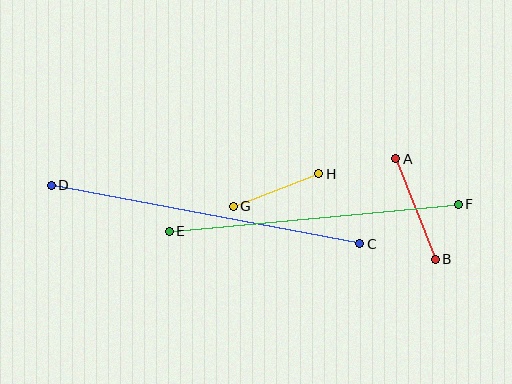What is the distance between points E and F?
The distance is approximately 290 pixels.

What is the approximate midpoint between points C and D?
The midpoint is at approximately (206, 215) pixels.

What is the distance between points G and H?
The distance is approximately 91 pixels.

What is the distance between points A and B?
The distance is approximately 108 pixels.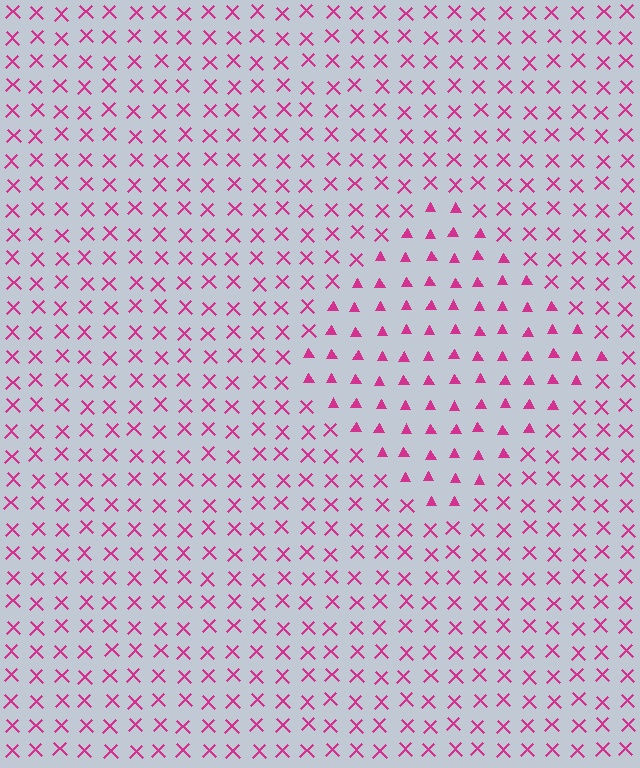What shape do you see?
I see a diamond.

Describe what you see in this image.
The image is filled with small magenta elements arranged in a uniform grid. A diamond-shaped region contains triangles, while the surrounding area contains X marks. The boundary is defined purely by the change in element shape.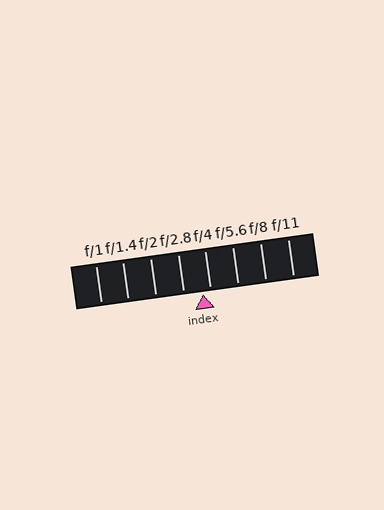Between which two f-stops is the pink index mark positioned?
The index mark is between f/2.8 and f/4.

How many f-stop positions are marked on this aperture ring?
There are 8 f-stop positions marked.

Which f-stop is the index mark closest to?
The index mark is closest to f/4.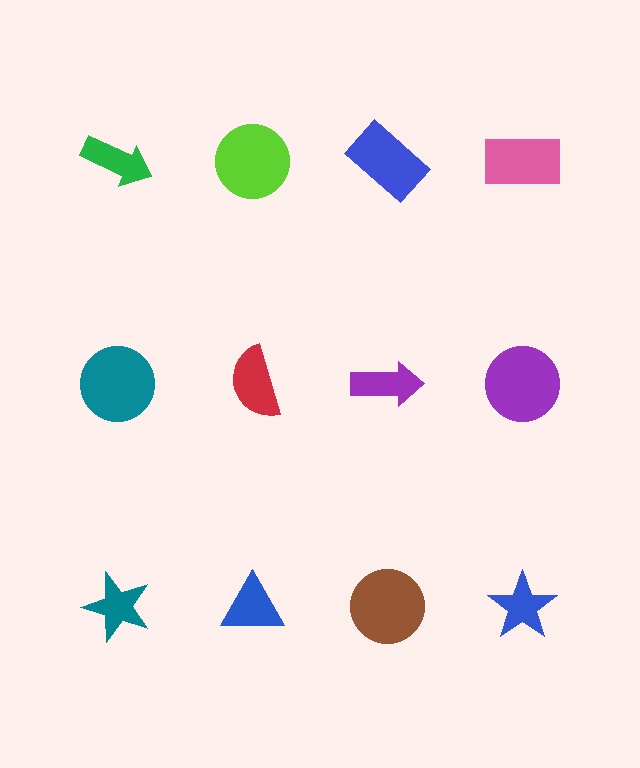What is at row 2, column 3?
A purple arrow.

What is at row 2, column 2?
A red semicircle.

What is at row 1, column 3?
A blue rectangle.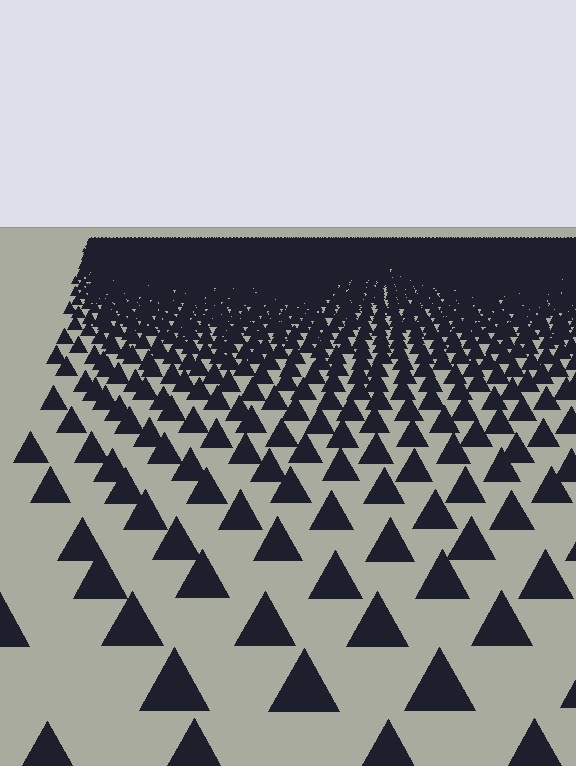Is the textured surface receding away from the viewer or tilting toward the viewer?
The surface is receding away from the viewer. Texture elements get smaller and denser toward the top.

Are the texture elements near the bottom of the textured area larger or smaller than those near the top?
Larger. Near the bottom, elements are closer to the viewer and appear at a bigger on-screen size.